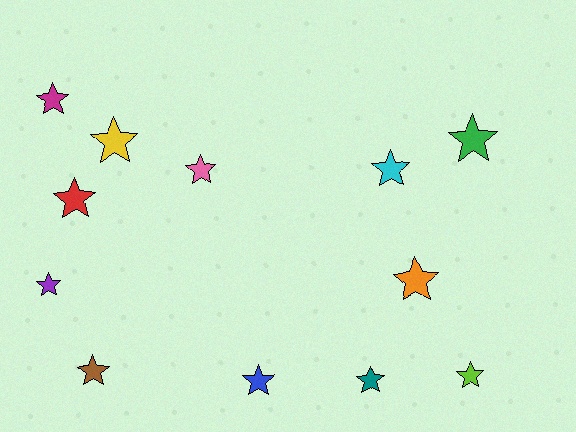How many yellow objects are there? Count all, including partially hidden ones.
There is 1 yellow object.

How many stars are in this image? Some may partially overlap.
There are 12 stars.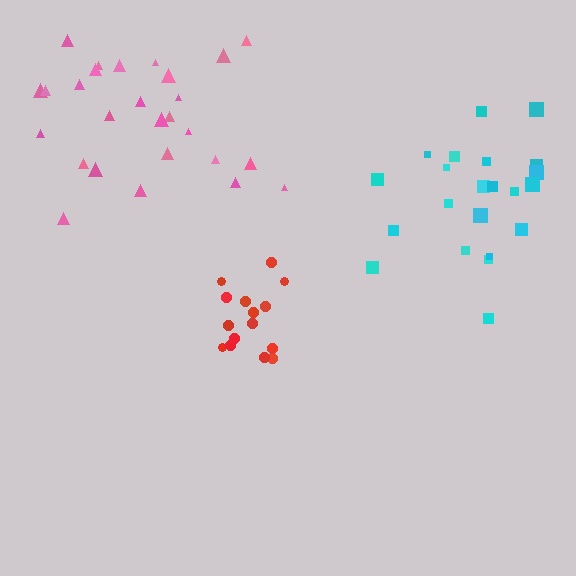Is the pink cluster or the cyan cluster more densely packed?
Pink.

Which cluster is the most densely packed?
Red.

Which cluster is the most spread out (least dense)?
Cyan.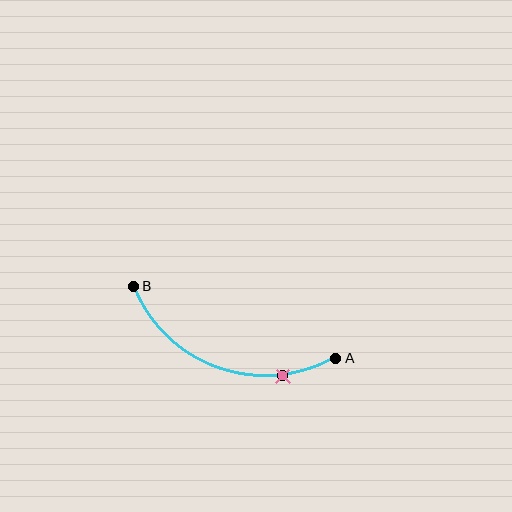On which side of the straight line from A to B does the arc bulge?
The arc bulges below the straight line connecting A and B.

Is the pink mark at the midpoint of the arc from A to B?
No. The pink mark lies on the arc but is closer to endpoint A. The arc midpoint would be at the point on the curve equidistant along the arc from both A and B.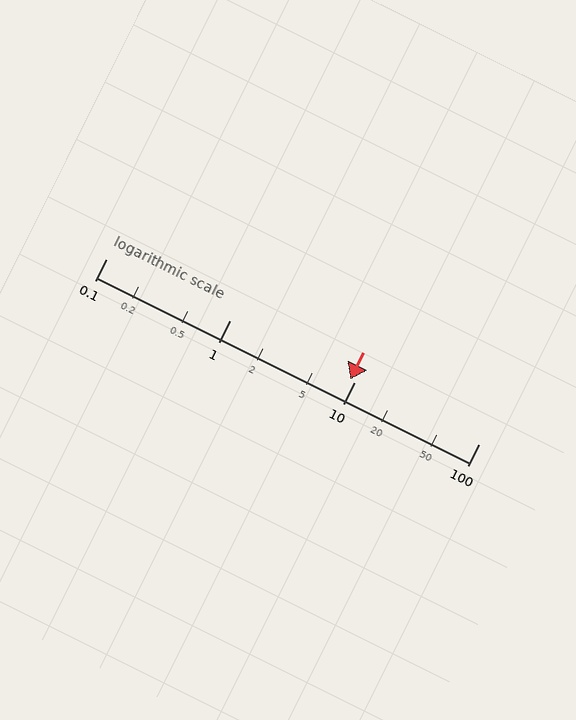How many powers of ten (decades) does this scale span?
The scale spans 3 decades, from 0.1 to 100.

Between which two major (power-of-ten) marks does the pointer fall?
The pointer is between 1 and 10.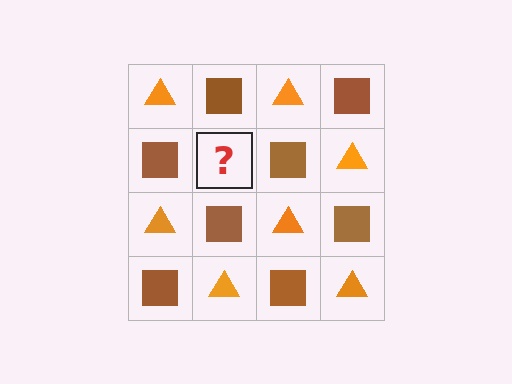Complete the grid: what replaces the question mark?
The question mark should be replaced with an orange triangle.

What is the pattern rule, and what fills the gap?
The rule is that it alternates orange triangle and brown square in a checkerboard pattern. The gap should be filled with an orange triangle.